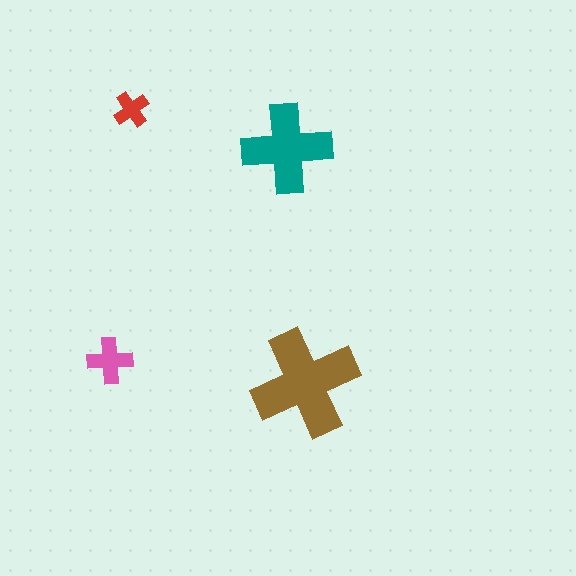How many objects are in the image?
There are 4 objects in the image.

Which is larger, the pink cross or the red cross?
The pink one.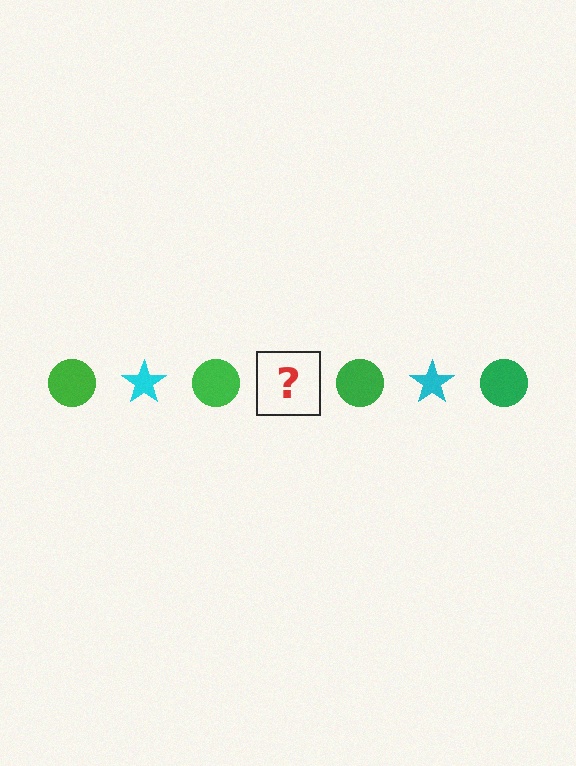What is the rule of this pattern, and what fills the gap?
The rule is that the pattern alternates between green circle and cyan star. The gap should be filled with a cyan star.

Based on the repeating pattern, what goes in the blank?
The blank should be a cyan star.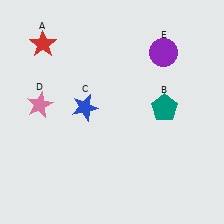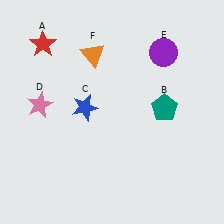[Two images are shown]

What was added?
An orange triangle (F) was added in Image 2.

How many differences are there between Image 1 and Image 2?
There is 1 difference between the two images.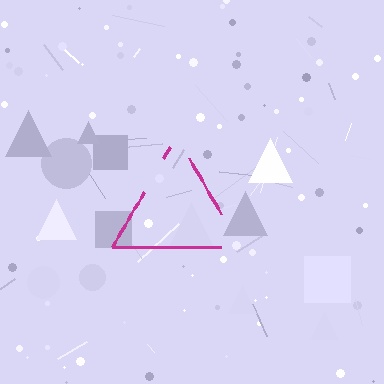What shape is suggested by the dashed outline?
The dashed outline suggests a triangle.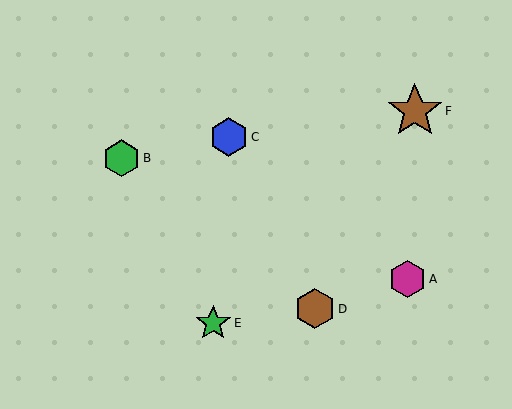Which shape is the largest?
The brown star (labeled F) is the largest.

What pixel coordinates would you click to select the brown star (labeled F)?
Click at (415, 111) to select the brown star F.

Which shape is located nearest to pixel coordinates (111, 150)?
The green hexagon (labeled B) at (122, 158) is nearest to that location.